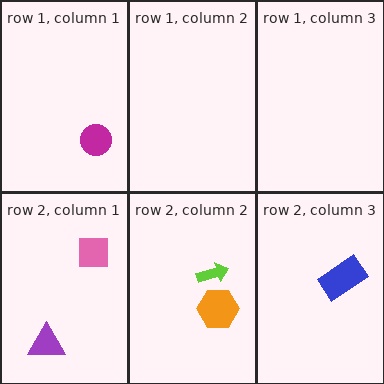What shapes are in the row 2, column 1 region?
The purple triangle, the pink square.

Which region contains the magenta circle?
The row 1, column 1 region.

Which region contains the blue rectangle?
The row 2, column 3 region.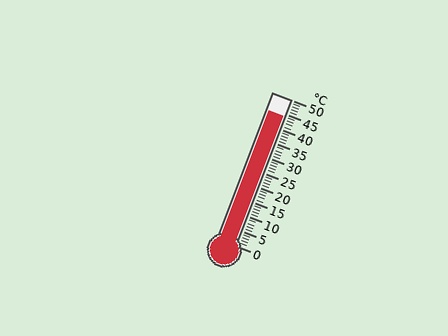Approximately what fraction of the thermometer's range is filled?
The thermometer is filled to approximately 90% of its range.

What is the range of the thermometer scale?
The thermometer scale ranges from 0°C to 50°C.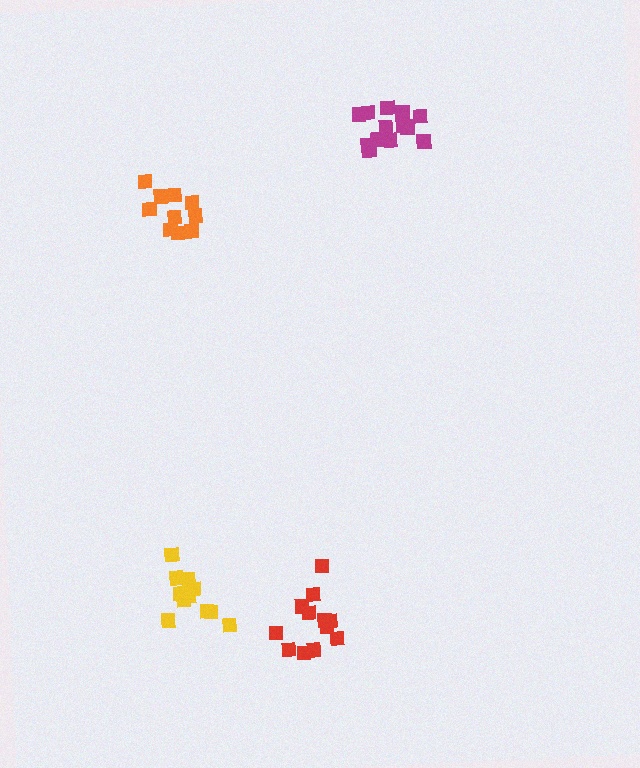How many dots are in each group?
Group 1: 15 dots, Group 2: 12 dots, Group 3: 12 dots, Group 4: 10 dots (49 total).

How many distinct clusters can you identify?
There are 4 distinct clusters.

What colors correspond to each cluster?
The clusters are colored: magenta, red, yellow, orange.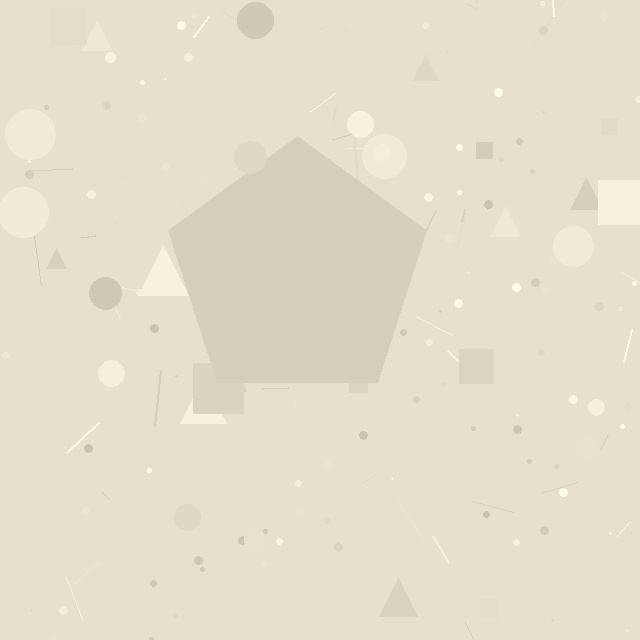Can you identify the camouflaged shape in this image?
The camouflaged shape is a pentagon.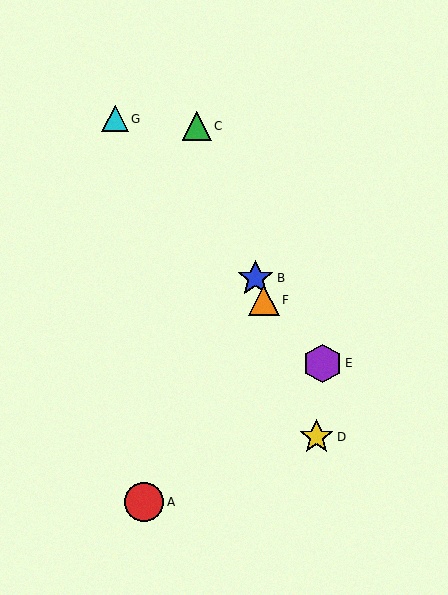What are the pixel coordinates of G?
Object G is at (115, 119).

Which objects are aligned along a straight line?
Objects B, C, D, F are aligned along a straight line.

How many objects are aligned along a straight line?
4 objects (B, C, D, F) are aligned along a straight line.